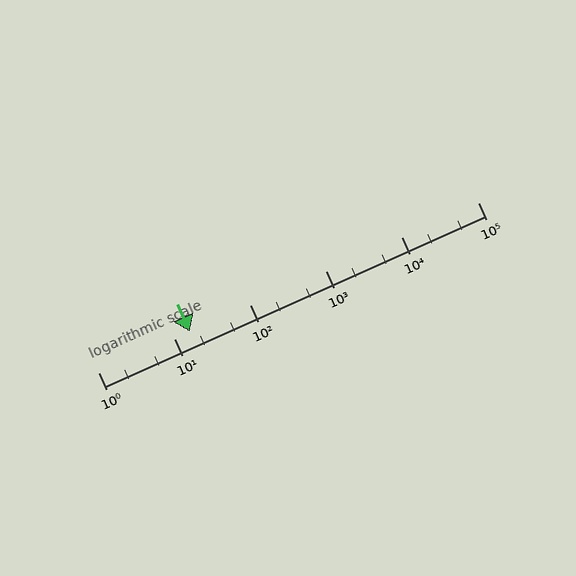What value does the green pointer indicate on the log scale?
The pointer indicates approximately 16.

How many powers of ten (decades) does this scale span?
The scale spans 5 decades, from 1 to 100000.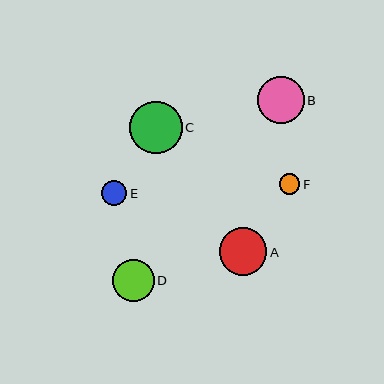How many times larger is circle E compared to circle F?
Circle E is approximately 1.2 times the size of circle F.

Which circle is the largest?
Circle C is the largest with a size of approximately 52 pixels.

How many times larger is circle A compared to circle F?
Circle A is approximately 2.3 times the size of circle F.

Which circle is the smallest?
Circle F is the smallest with a size of approximately 21 pixels.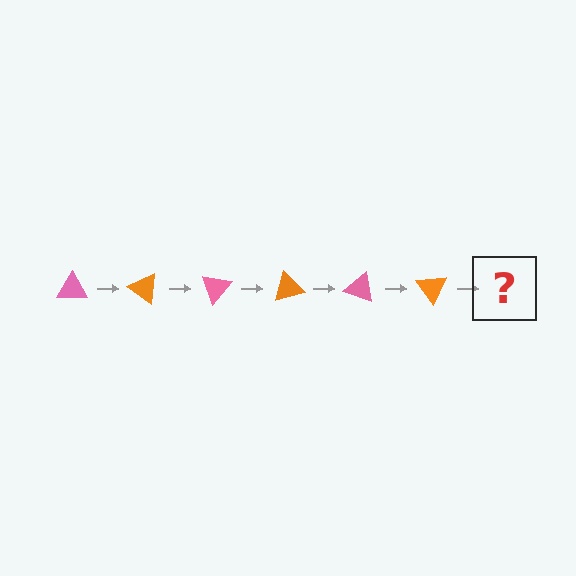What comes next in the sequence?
The next element should be a pink triangle, rotated 210 degrees from the start.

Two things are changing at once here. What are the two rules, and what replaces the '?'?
The two rules are that it rotates 35 degrees each step and the color cycles through pink and orange. The '?' should be a pink triangle, rotated 210 degrees from the start.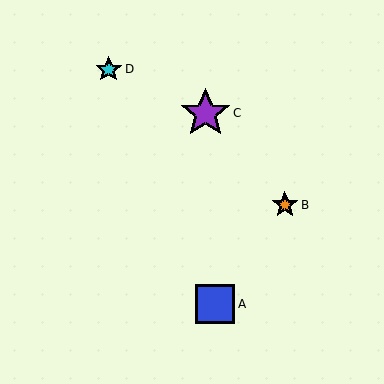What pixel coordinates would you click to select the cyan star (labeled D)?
Click at (109, 69) to select the cyan star D.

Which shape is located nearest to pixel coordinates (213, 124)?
The purple star (labeled C) at (205, 113) is nearest to that location.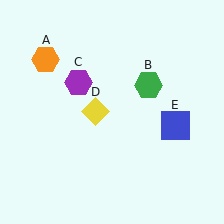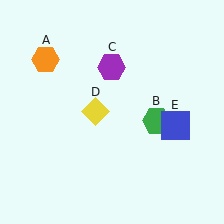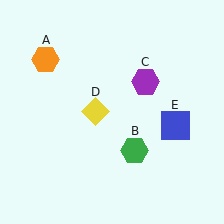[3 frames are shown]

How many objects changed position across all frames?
2 objects changed position: green hexagon (object B), purple hexagon (object C).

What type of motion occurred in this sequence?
The green hexagon (object B), purple hexagon (object C) rotated clockwise around the center of the scene.